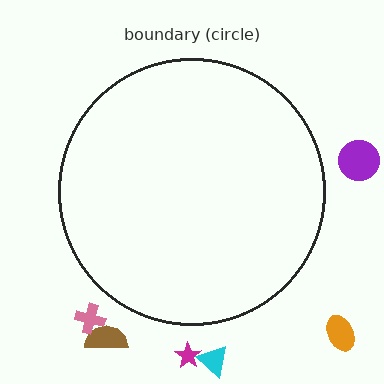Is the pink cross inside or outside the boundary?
Outside.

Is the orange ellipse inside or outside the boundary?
Outside.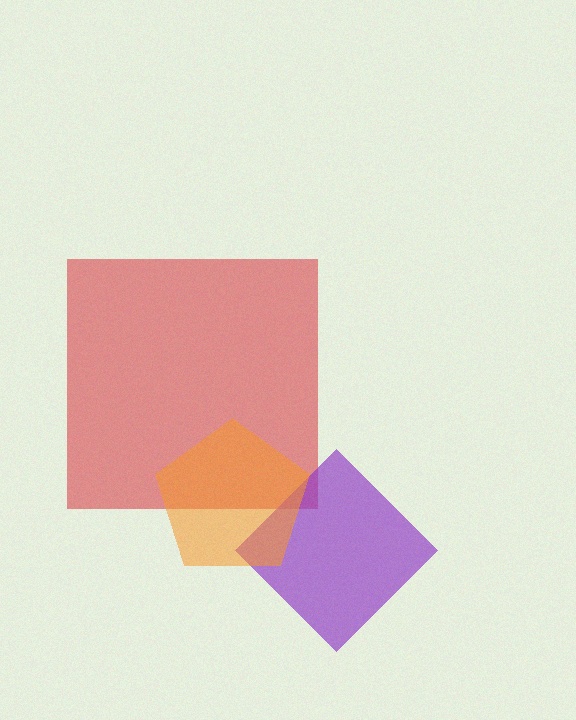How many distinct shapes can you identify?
There are 3 distinct shapes: a red square, a purple diamond, an orange pentagon.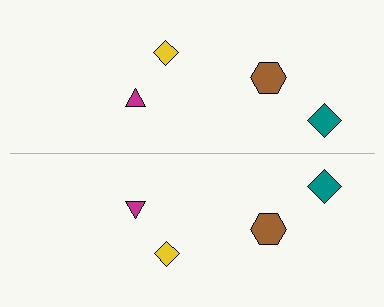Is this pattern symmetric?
Yes, this pattern has bilateral (reflection) symmetry.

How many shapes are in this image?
There are 8 shapes in this image.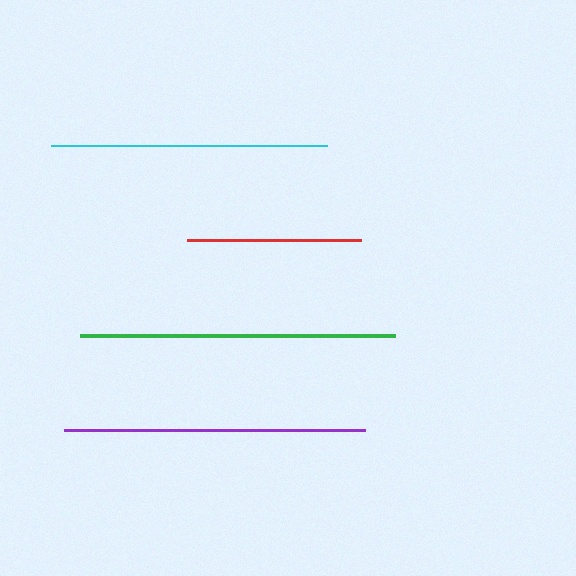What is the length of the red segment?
The red segment is approximately 174 pixels long.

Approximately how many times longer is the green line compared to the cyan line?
The green line is approximately 1.1 times the length of the cyan line.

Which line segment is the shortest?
The red line is the shortest at approximately 174 pixels.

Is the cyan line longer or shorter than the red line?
The cyan line is longer than the red line.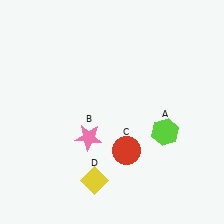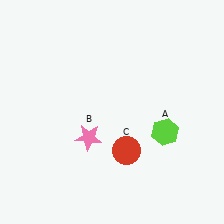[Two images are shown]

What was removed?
The yellow diamond (D) was removed in Image 2.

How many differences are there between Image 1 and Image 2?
There is 1 difference between the two images.